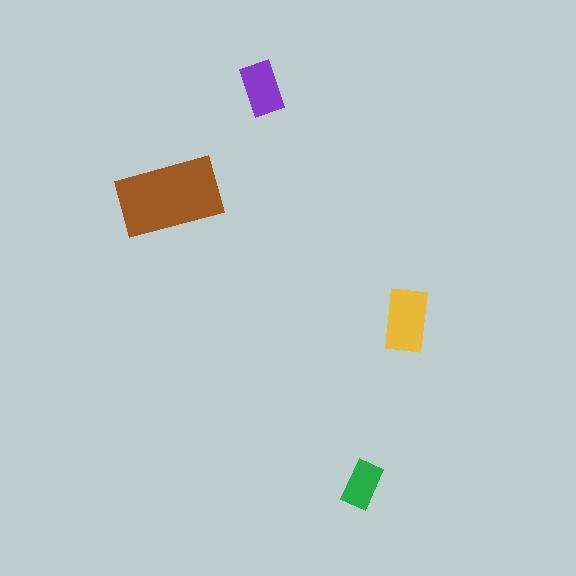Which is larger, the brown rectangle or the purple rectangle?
The brown one.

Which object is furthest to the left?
The brown rectangle is leftmost.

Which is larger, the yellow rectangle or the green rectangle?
The yellow one.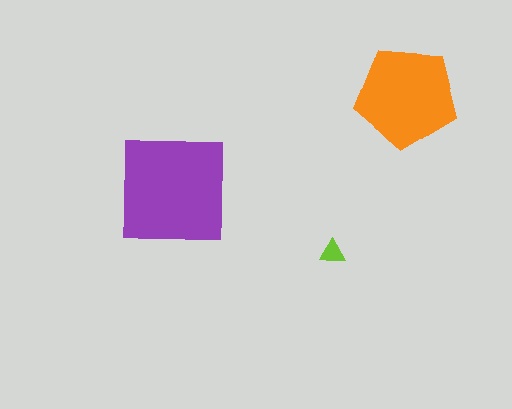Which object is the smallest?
The lime triangle.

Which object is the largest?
The purple square.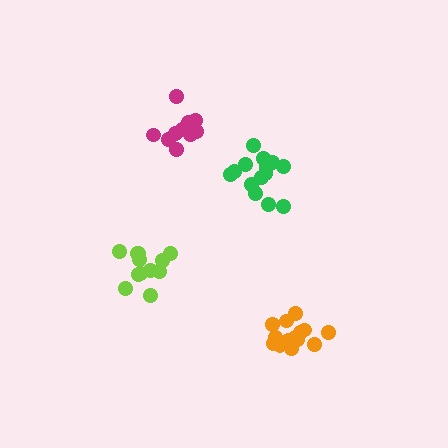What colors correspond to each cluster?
The clusters are colored: green, lime, magenta, orange.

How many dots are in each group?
Group 1: 16 dots, Group 2: 12 dots, Group 3: 11 dots, Group 4: 14 dots (53 total).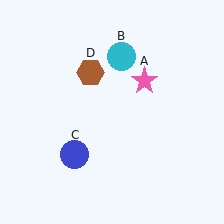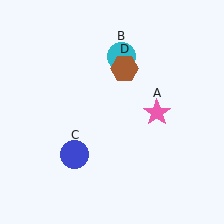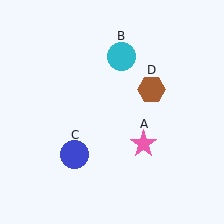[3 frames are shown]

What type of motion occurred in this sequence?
The pink star (object A), brown hexagon (object D) rotated clockwise around the center of the scene.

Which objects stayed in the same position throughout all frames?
Cyan circle (object B) and blue circle (object C) remained stationary.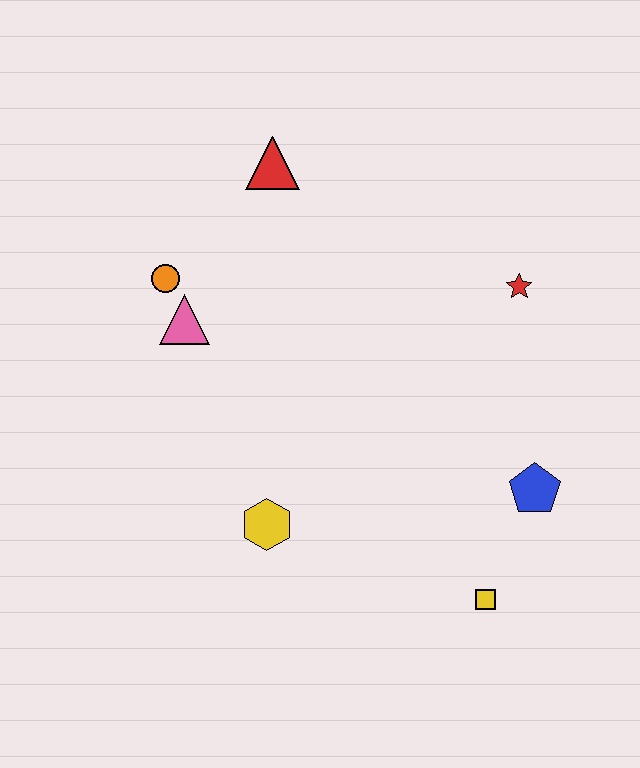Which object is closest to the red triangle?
The orange circle is closest to the red triangle.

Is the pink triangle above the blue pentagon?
Yes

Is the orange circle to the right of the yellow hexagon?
No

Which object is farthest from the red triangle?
The yellow square is farthest from the red triangle.